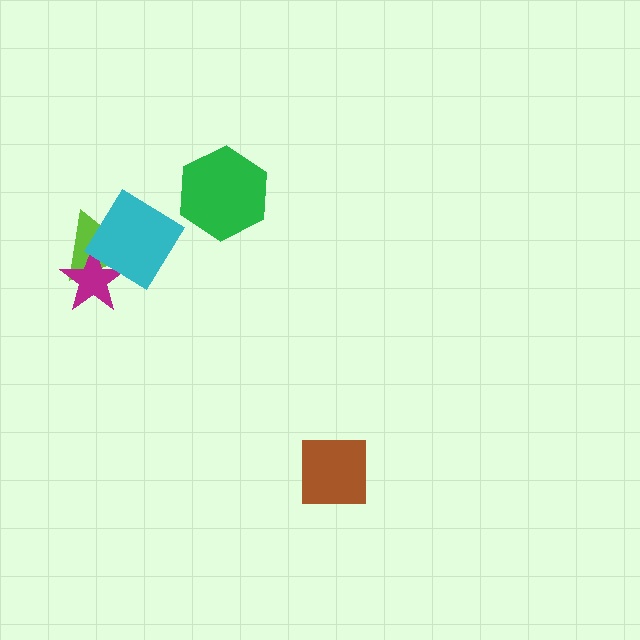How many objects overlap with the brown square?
0 objects overlap with the brown square.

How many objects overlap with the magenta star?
2 objects overlap with the magenta star.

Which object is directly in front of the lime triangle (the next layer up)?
The magenta star is directly in front of the lime triangle.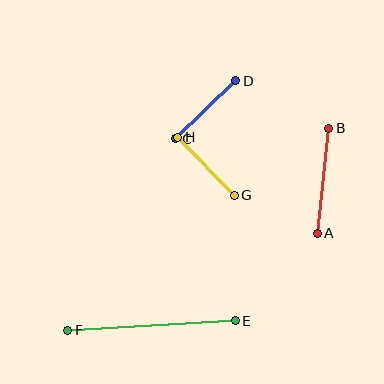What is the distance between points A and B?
The distance is approximately 106 pixels.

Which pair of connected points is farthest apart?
Points E and F are farthest apart.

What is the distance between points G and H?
The distance is approximately 81 pixels.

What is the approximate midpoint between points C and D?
The midpoint is at approximately (205, 110) pixels.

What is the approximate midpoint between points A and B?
The midpoint is at approximately (323, 181) pixels.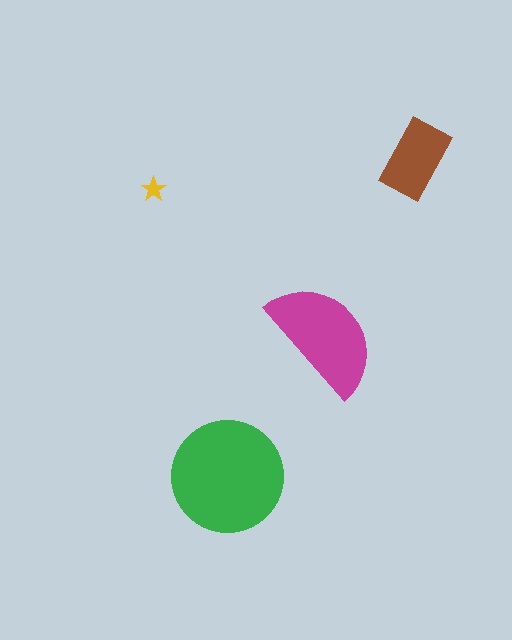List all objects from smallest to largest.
The yellow star, the brown rectangle, the magenta semicircle, the green circle.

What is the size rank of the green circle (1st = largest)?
1st.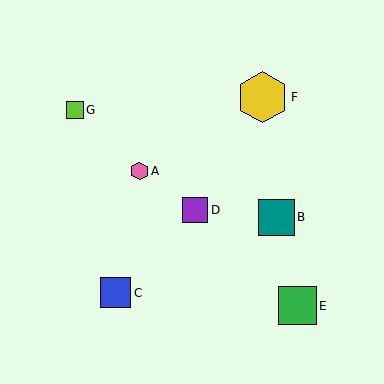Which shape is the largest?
The yellow hexagon (labeled F) is the largest.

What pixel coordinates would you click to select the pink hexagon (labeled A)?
Click at (140, 171) to select the pink hexagon A.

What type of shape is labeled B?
Shape B is a teal square.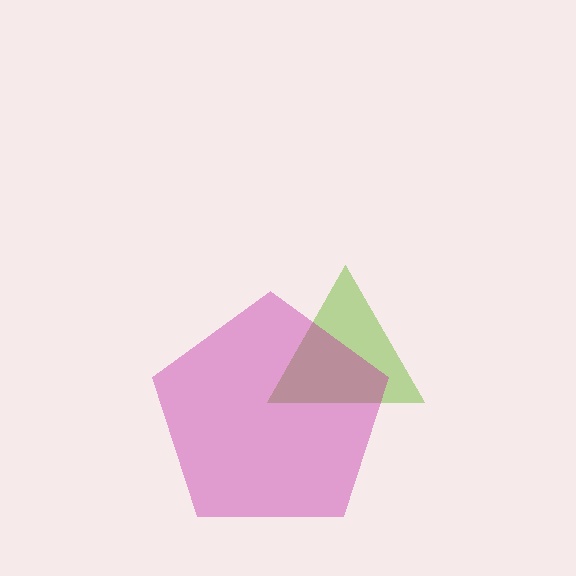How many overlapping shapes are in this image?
There are 2 overlapping shapes in the image.